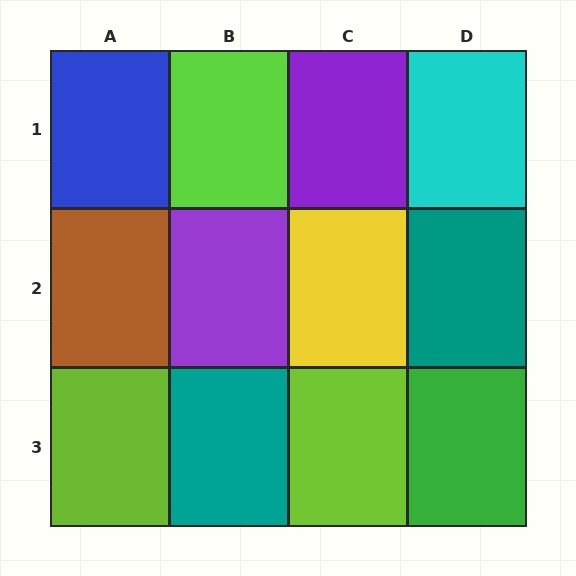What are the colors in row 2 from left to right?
Brown, purple, yellow, teal.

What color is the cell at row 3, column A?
Lime.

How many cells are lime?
3 cells are lime.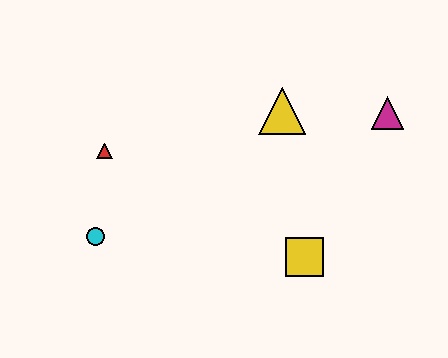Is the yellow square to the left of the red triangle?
No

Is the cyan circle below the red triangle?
Yes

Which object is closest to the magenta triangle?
The yellow triangle is closest to the magenta triangle.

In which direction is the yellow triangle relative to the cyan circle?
The yellow triangle is to the right of the cyan circle.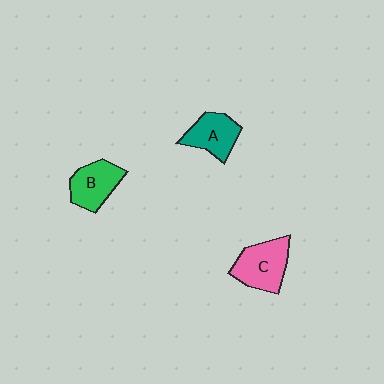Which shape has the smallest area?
Shape A (teal).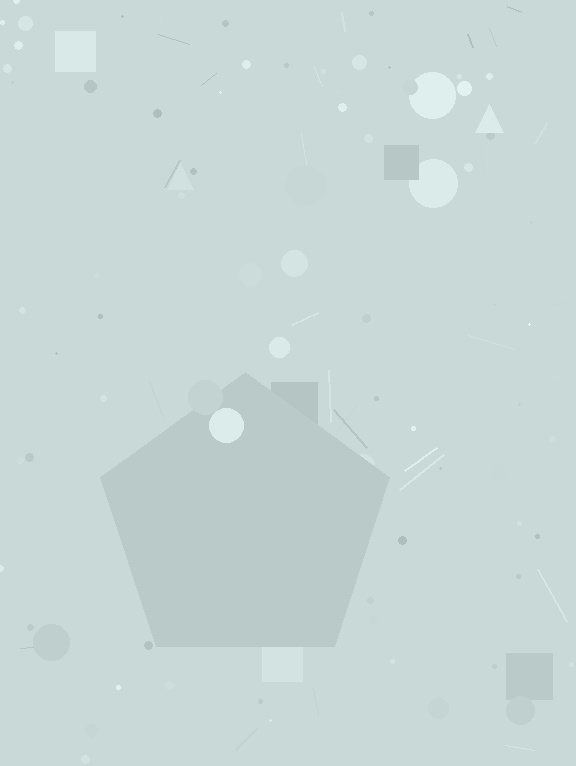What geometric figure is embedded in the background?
A pentagon is embedded in the background.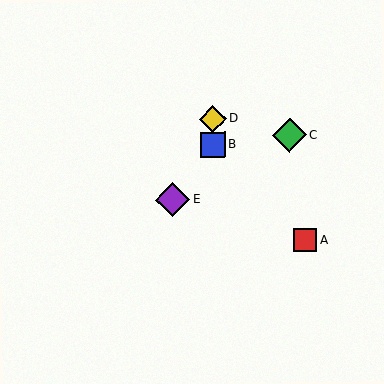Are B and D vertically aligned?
Yes, both are at x≈213.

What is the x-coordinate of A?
Object A is at x≈305.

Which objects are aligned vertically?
Objects B, D are aligned vertically.